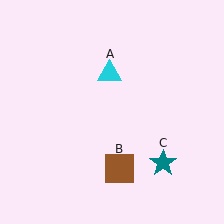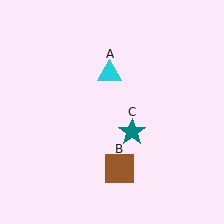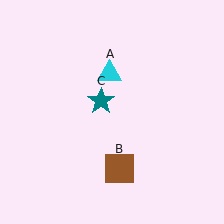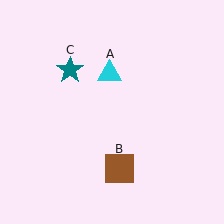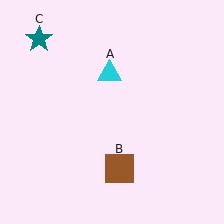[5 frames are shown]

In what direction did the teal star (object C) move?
The teal star (object C) moved up and to the left.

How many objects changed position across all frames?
1 object changed position: teal star (object C).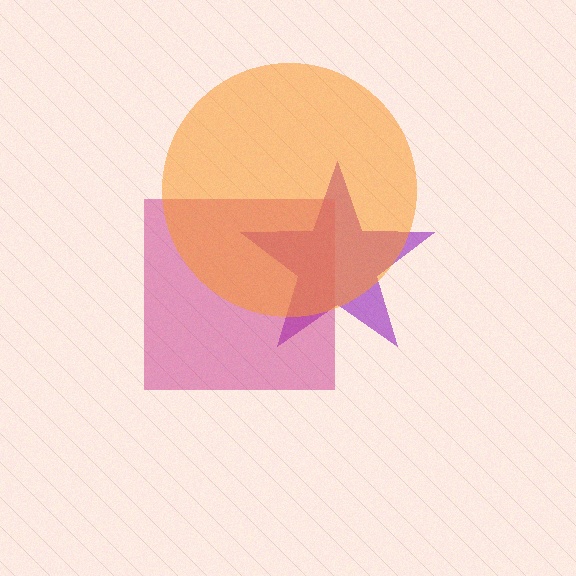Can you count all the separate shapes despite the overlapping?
Yes, there are 3 separate shapes.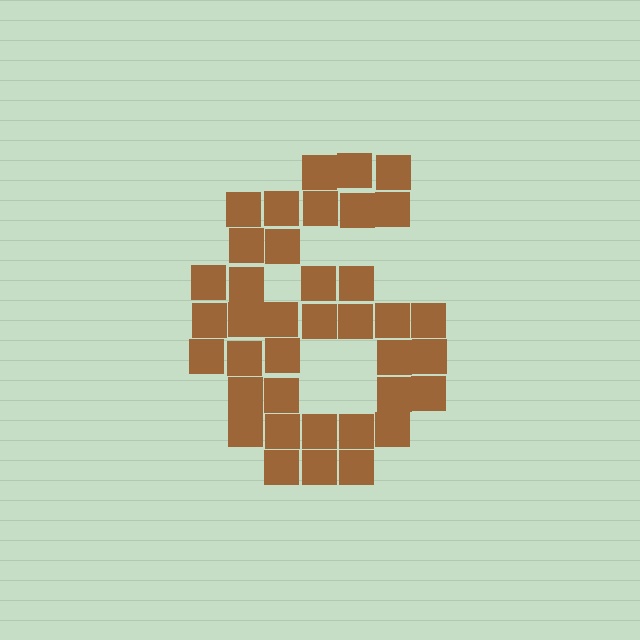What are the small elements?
The small elements are squares.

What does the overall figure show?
The overall figure shows the digit 6.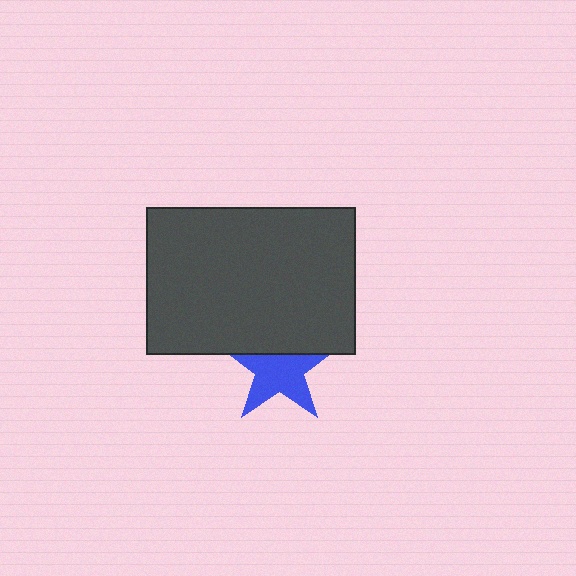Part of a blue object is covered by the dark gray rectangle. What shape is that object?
It is a star.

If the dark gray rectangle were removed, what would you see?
You would see the complete blue star.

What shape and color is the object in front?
The object in front is a dark gray rectangle.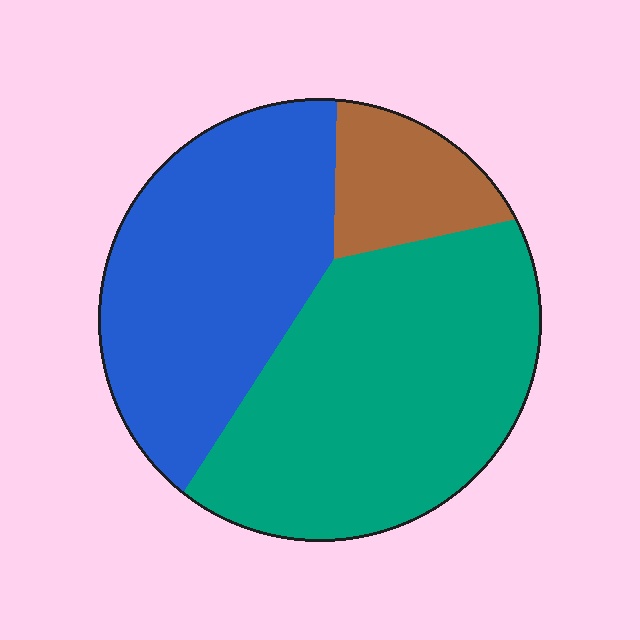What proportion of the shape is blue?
Blue covers around 40% of the shape.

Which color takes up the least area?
Brown, at roughly 10%.